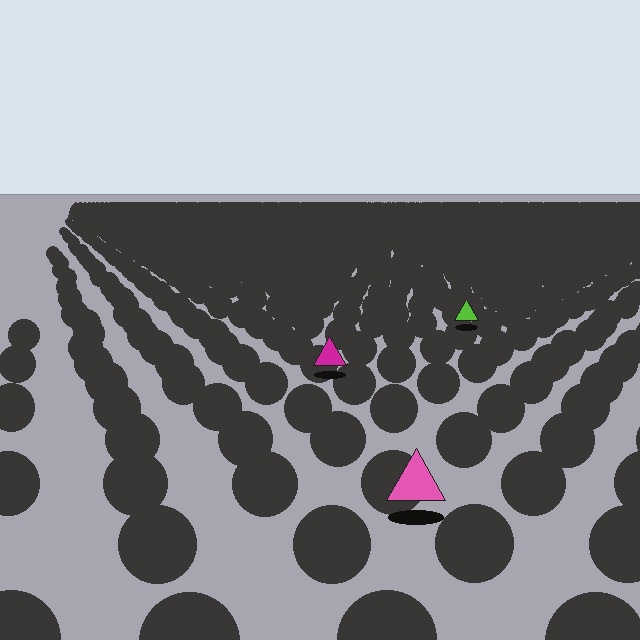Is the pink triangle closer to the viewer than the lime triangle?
Yes. The pink triangle is closer — you can tell from the texture gradient: the ground texture is coarser near it.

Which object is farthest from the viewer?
The lime triangle is farthest from the viewer. It appears smaller and the ground texture around it is denser.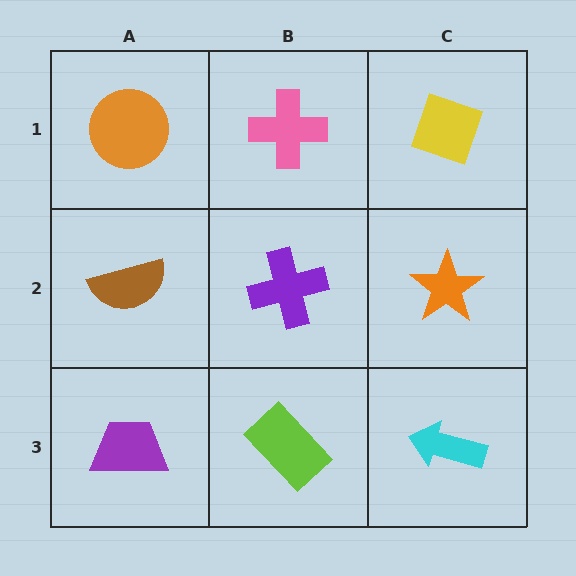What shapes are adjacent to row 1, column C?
An orange star (row 2, column C), a pink cross (row 1, column B).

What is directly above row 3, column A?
A brown semicircle.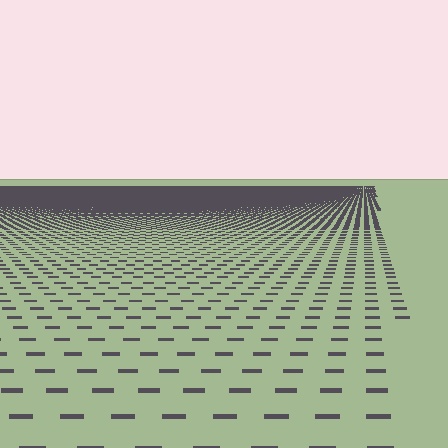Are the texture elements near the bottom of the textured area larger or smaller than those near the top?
Larger. Near the bottom, elements are closer to the viewer and appear at a bigger on-screen size.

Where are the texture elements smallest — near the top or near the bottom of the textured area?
Near the top.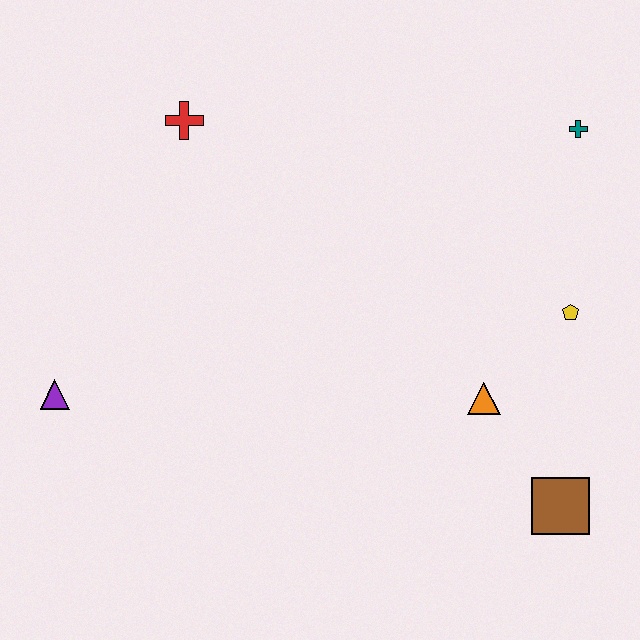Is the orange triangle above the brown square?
Yes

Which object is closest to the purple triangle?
The red cross is closest to the purple triangle.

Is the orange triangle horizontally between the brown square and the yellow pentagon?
No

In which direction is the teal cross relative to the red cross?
The teal cross is to the right of the red cross.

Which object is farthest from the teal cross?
The purple triangle is farthest from the teal cross.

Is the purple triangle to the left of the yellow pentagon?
Yes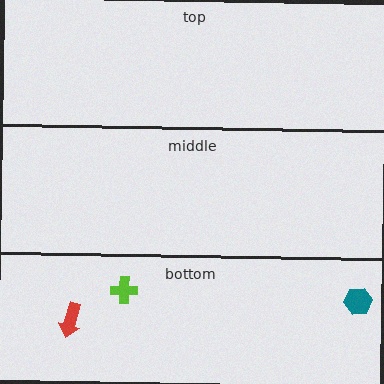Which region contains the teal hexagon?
The bottom region.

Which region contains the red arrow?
The bottom region.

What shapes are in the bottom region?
The red arrow, the lime cross, the teal hexagon.